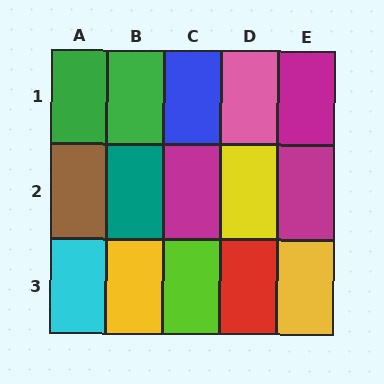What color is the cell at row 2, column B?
Teal.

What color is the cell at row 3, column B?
Yellow.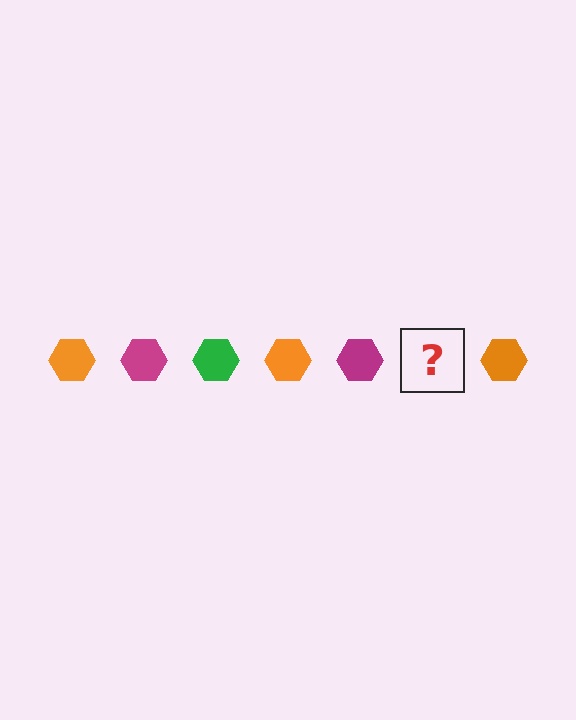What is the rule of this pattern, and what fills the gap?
The rule is that the pattern cycles through orange, magenta, green hexagons. The gap should be filled with a green hexagon.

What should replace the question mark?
The question mark should be replaced with a green hexagon.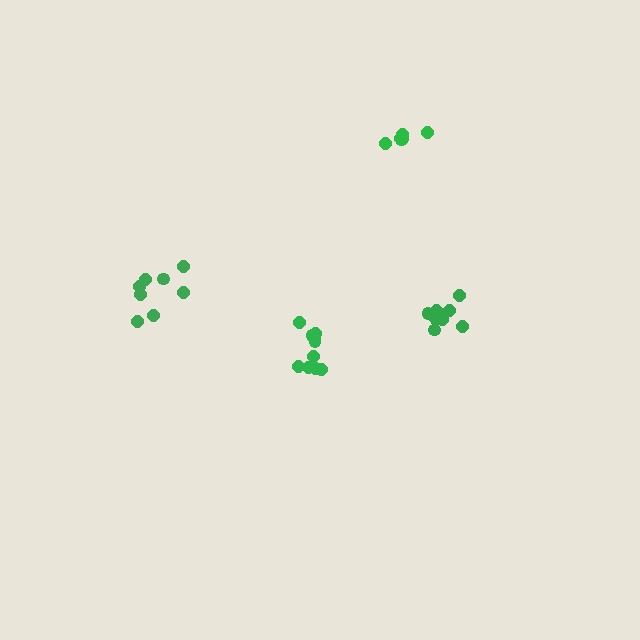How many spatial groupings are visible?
There are 4 spatial groupings.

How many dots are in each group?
Group 1: 10 dots, Group 2: 9 dots, Group 3: 6 dots, Group 4: 8 dots (33 total).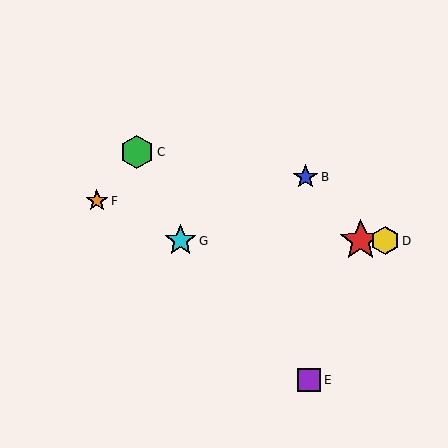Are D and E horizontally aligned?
No, D is at y≈241 and E is at y≈380.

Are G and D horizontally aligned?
Yes, both are at y≈241.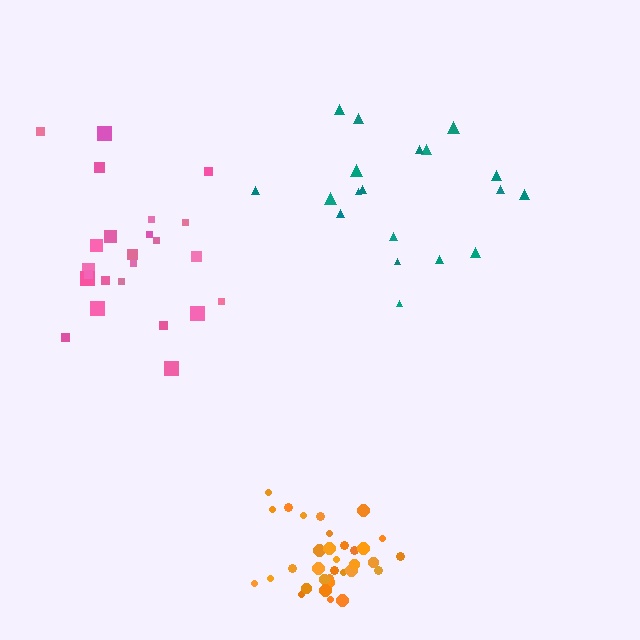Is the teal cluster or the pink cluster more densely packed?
Pink.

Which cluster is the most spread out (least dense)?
Teal.